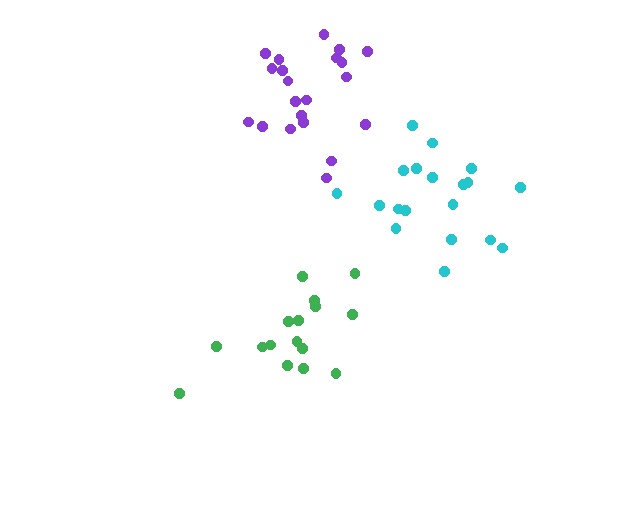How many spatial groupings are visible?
There are 3 spatial groupings.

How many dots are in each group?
Group 1: 16 dots, Group 2: 21 dots, Group 3: 19 dots (56 total).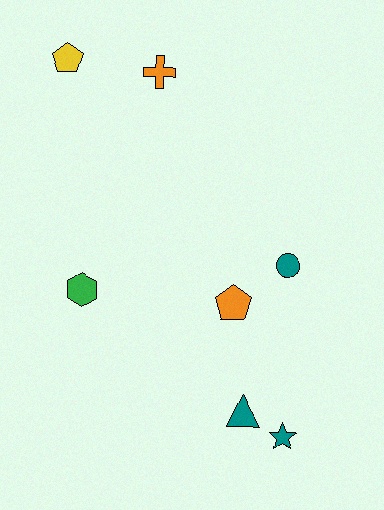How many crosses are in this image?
There is 1 cross.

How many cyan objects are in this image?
There are no cyan objects.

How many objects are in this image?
There are 7 objects.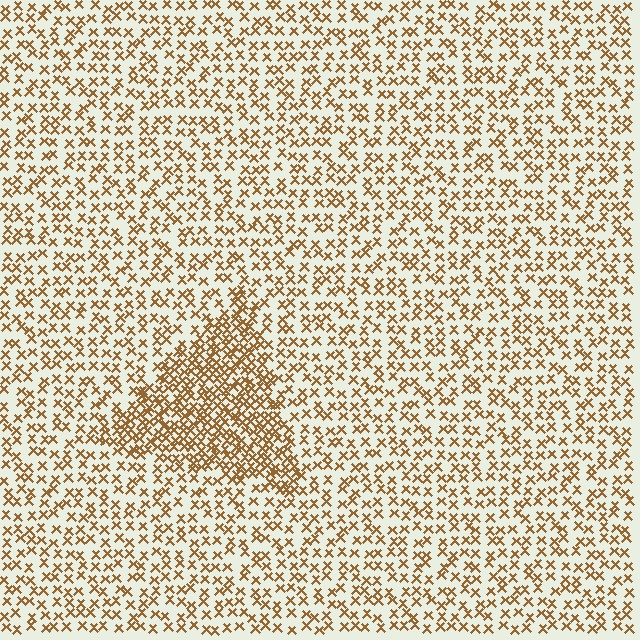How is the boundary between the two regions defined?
The boundary is defined by a change in element density (approximately 2.1x ratio). All elements are the same color, size, and shape.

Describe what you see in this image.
The image contains small brown elements arranged at two different densities. A triangle-shaped region is visible where the elements are more densely packed than the surrounding area.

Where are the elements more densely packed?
The elements are more densely packed inside the triangle boundary.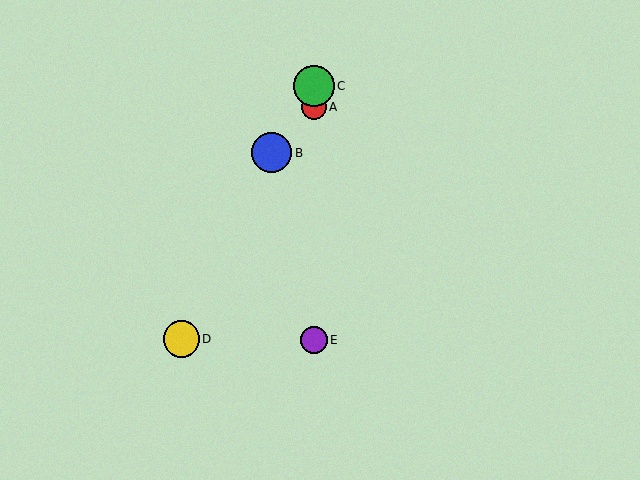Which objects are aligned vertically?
Objects A, C, E are aligned vertically.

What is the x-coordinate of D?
Object D is at x≈181.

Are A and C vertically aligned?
Yes, both are at x≈314.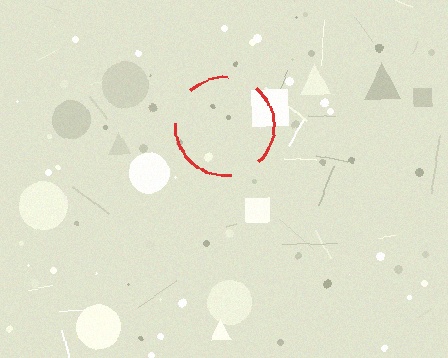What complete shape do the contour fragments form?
The contour fragments form a circle.